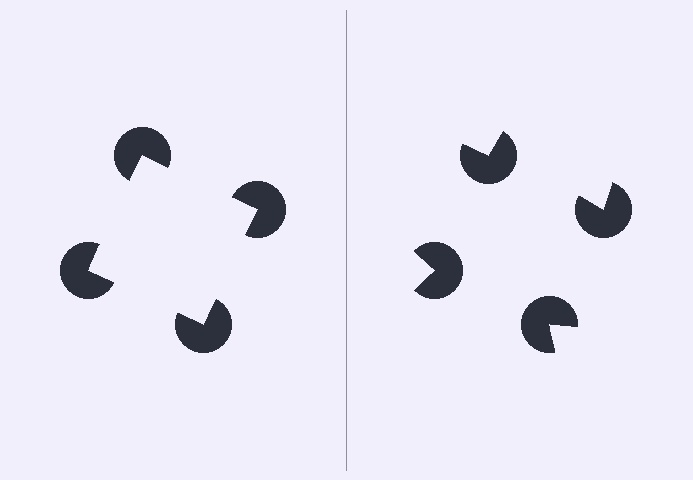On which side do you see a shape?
An illusory square appears on the left side. On the right side the wedge cuts are rotated, so no coherent shape forms.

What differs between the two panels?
The pac-man discs are positioned identically on both sides; only the wedge orientations differ. On the left they align to a square; on the right they are misaligned.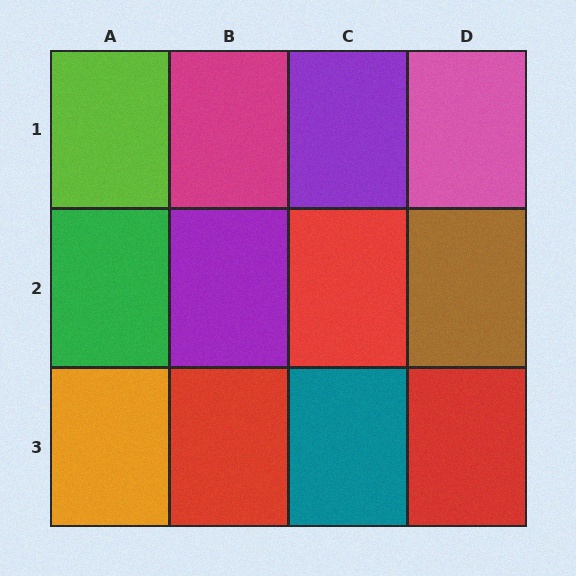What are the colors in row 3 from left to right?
Orange, red, teal, red.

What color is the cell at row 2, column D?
Brown.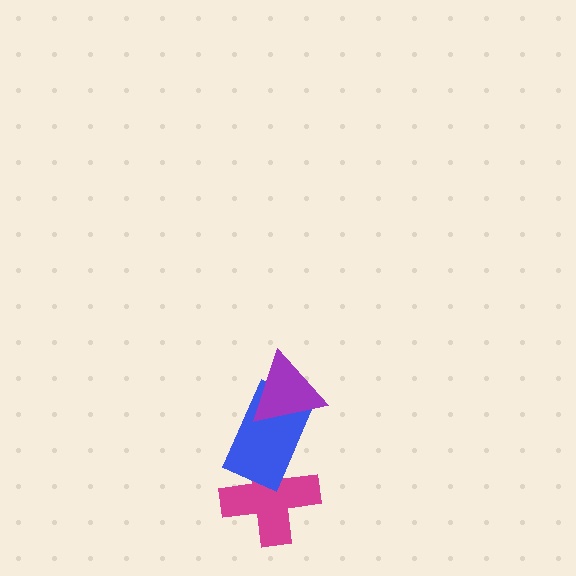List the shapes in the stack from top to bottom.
From top to bottom: the purple triangle, the blue rectangle, the magenta cross.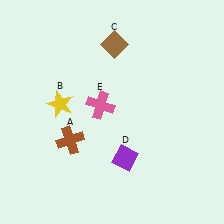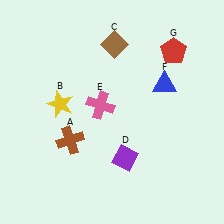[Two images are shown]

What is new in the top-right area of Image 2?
A blue triangle (F) was added in the top-right area of Image 2.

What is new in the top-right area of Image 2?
A red pentagon (G) was added in the top-right area of Image 2.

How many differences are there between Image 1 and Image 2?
There are 2 differences between the two images.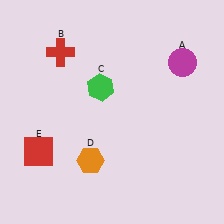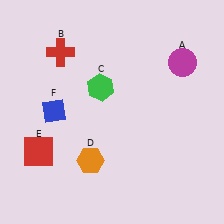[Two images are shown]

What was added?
A blue diamond (F) was added in Image 2.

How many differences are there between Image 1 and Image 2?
There is 1 difference between the two images.